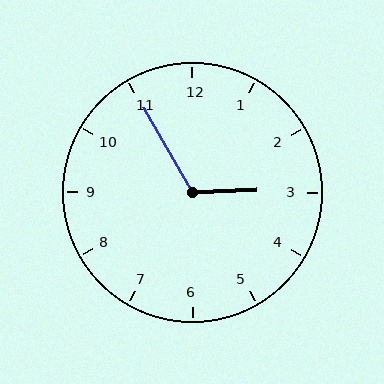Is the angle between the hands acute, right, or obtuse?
It is obtuse.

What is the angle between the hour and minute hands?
Approximately 118 degrees.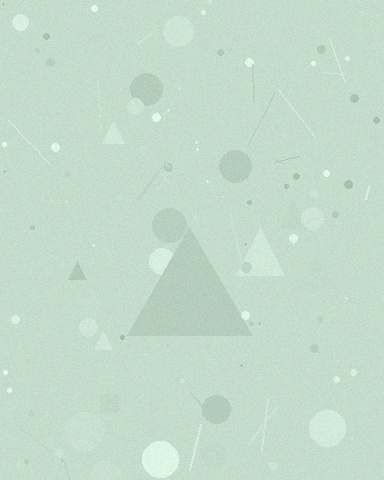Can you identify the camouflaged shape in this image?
The camouflaged shape is a triangle.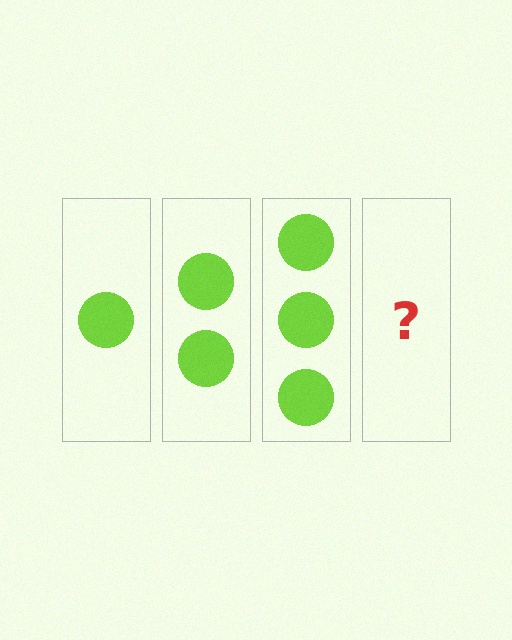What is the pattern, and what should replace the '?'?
The pattern is that each step adds one more circle. The '?' should be 4 circles.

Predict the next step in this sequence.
The next step is 4 circles.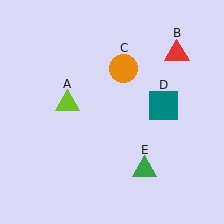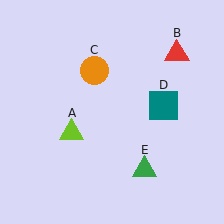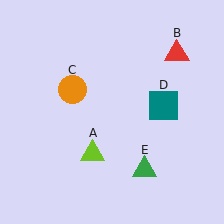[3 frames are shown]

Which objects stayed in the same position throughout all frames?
Red triangle (object B) and teal square (object D) and green triangle (object E) remained stationary.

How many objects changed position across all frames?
2 objects changed position: lime triangle (object A), orange circle (object C).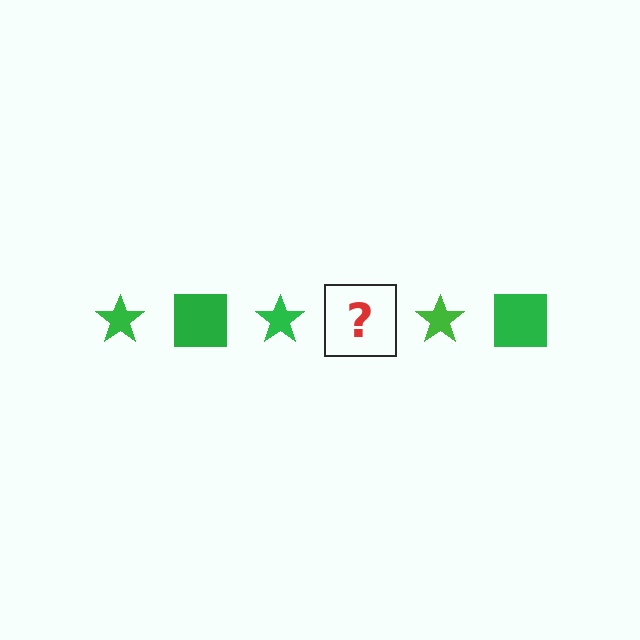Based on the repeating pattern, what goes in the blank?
The blank should be a green square.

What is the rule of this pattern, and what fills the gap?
The rule is that the pattern cycles through star, square shapes in green. The gap should be filled with a green square.